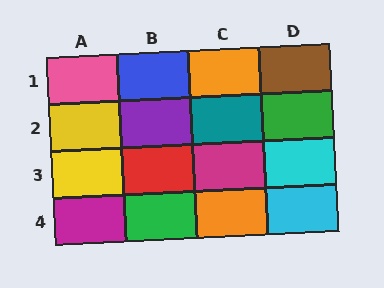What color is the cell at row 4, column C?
Orange.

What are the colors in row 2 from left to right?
Yellow, purple, teal, green.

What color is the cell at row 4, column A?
Magenta.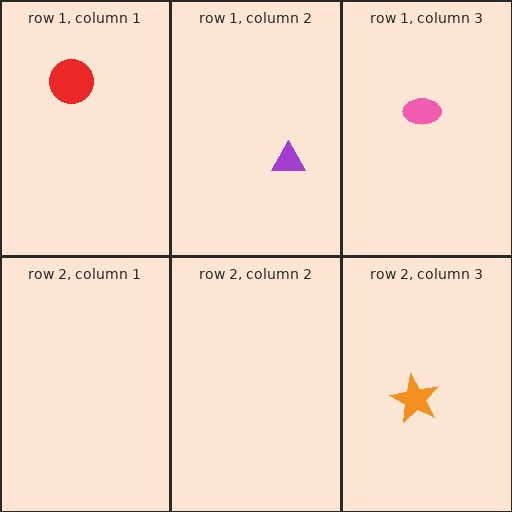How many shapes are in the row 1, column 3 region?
1.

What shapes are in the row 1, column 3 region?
The pink ellipse.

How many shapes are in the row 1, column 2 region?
1.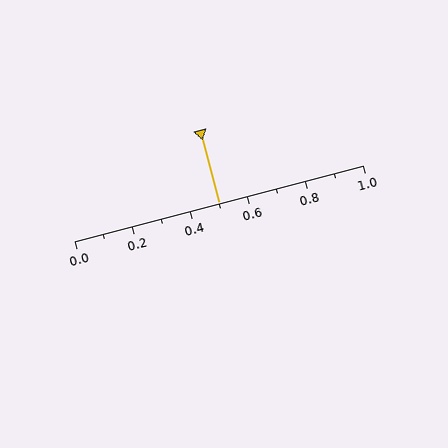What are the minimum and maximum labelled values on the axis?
The axis runs from 0.0 to 1.0.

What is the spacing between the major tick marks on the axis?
The major ticks are spaced 0.2 apart.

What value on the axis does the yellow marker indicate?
The marker indicates approximately 0.5.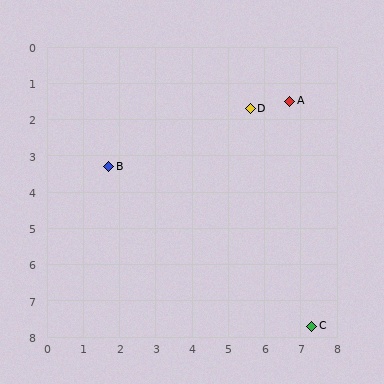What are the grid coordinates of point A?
Point A is at approximately (6.7, 1.5).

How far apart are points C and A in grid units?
Points C and A are about 6.2 grid units apart.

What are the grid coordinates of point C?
Point C is at approximately (7.3, 7.7).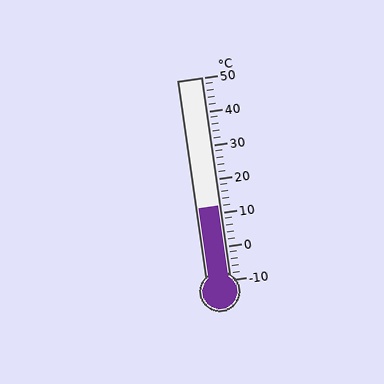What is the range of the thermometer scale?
The thermometer scale ranges from -10°C to 50°C.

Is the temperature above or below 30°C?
The temperature is below 30°C.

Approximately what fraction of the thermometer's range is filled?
The thermometer is filled to approximately 35% of its range.